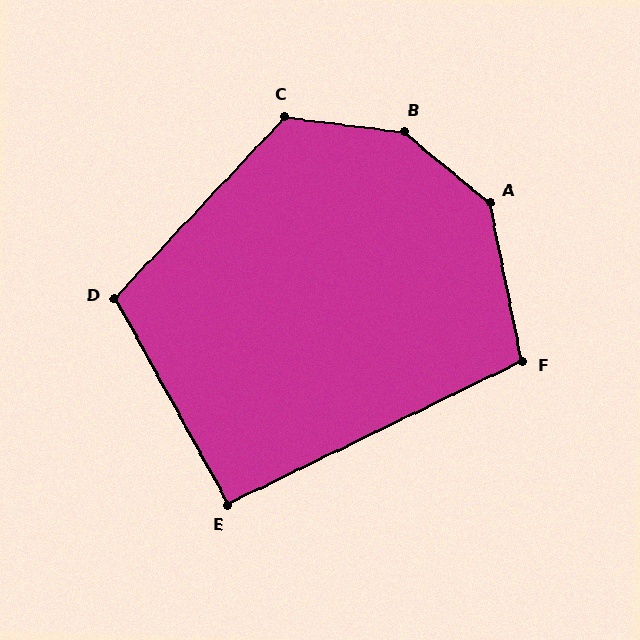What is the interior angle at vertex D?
Approximately 108 degrees (obtuse).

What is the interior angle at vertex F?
Approximately 105 degrees (obtuse).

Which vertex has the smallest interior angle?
E, at approximately 93 degrees.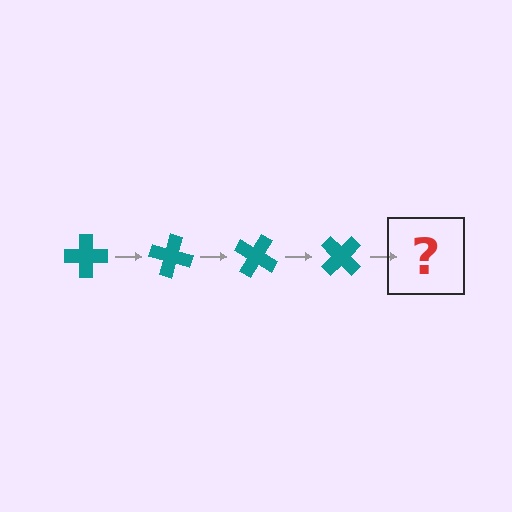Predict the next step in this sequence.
The next step is a teal cross rotated 60 degrees.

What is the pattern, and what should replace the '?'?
The pattern is that the cross rotates 15 degrees each step. The '?' should be a teal cross rotated 60 degrees.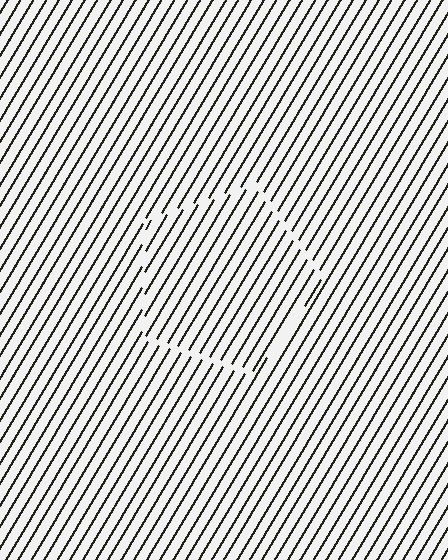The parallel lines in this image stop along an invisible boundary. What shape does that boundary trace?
An illusory pentagon. The interior of the shape contains the same grating, shifted by half a period — the contour is defined by the phase discontinuity where line-ends from the inner and outer gratings abut.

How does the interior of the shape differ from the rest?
The interior of the shape contains the same grating, shifted by half a period — the contour is defined by the phase discontinuity where line-ends from the inner and outer gratings abut.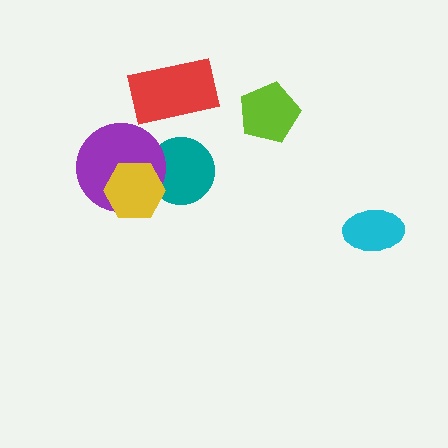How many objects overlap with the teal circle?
2 objects overlap with the teal circle.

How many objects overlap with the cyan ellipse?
0 objects overlap with the cyan ellipse.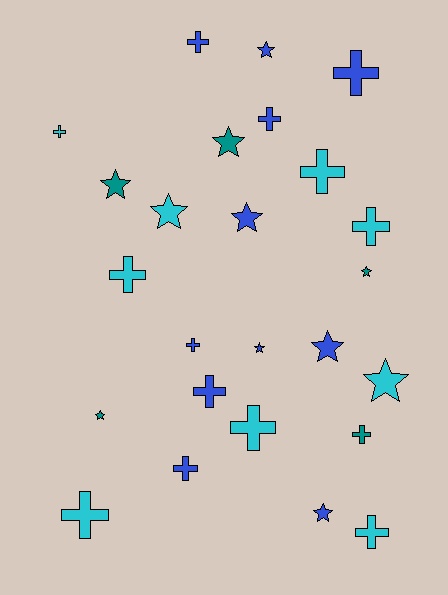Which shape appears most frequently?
Cross, with 14 objects.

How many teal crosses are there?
There is 1 teal cross.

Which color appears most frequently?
Blue, with 11 objects.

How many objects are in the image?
There are 25 objects.